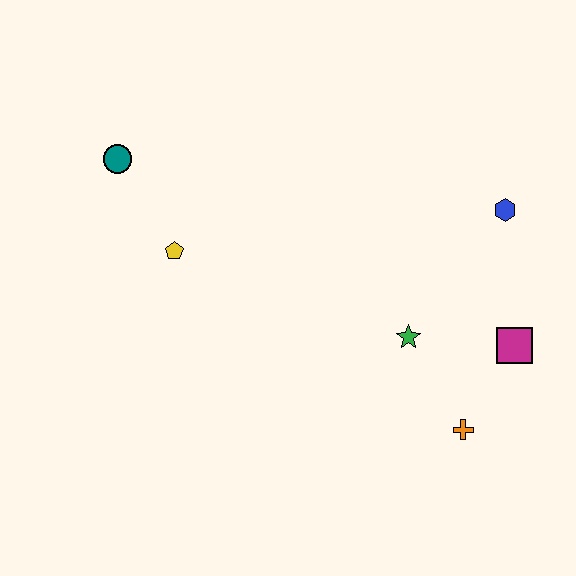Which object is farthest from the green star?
The teal circle is farthest from the green star.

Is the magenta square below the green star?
Yes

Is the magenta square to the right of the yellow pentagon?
Yes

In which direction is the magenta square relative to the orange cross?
The magenta square is above the orange cross.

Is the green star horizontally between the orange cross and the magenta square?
No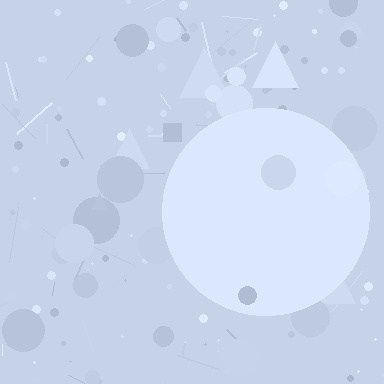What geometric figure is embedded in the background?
A circle is embedded in the background.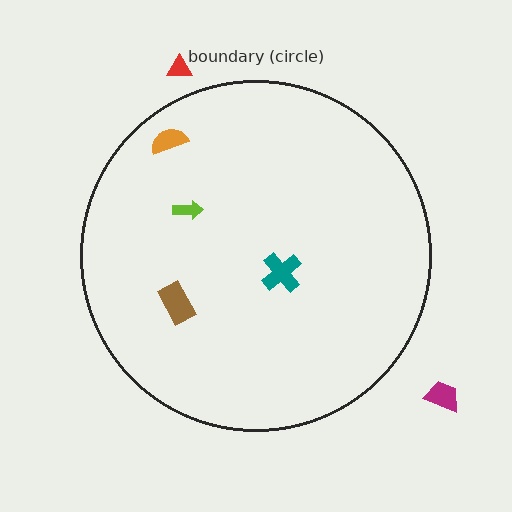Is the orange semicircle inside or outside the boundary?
Inside.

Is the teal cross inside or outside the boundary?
Inside.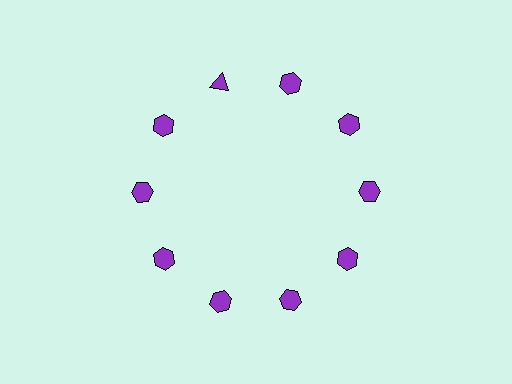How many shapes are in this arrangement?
There are 10 shapes arranged in a ring pattern.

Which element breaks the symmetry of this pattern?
The purple triangle at roughly the 11 o'clock position breaks the symmetry. All other shapes are purple hexagons.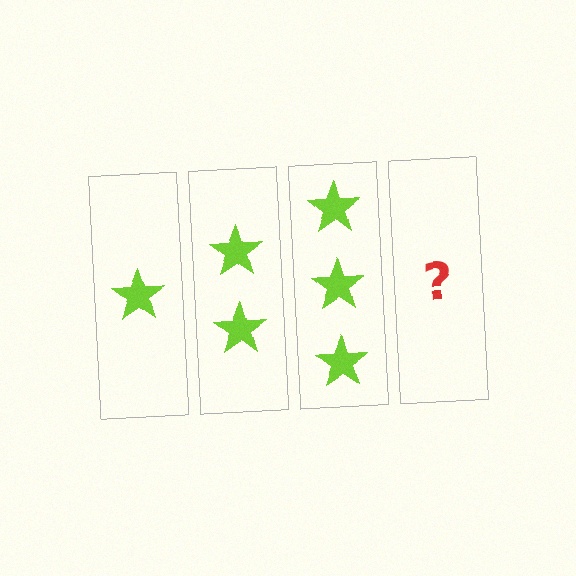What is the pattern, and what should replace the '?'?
The pattern is that each step adds one more star. The '?' should be 4 stars.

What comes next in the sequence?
The next element should be 4 stars.